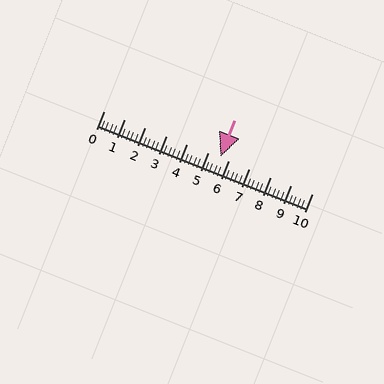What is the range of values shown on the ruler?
The ruler shows values from 0 to 10.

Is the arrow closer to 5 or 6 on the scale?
The arrow is closer to 6.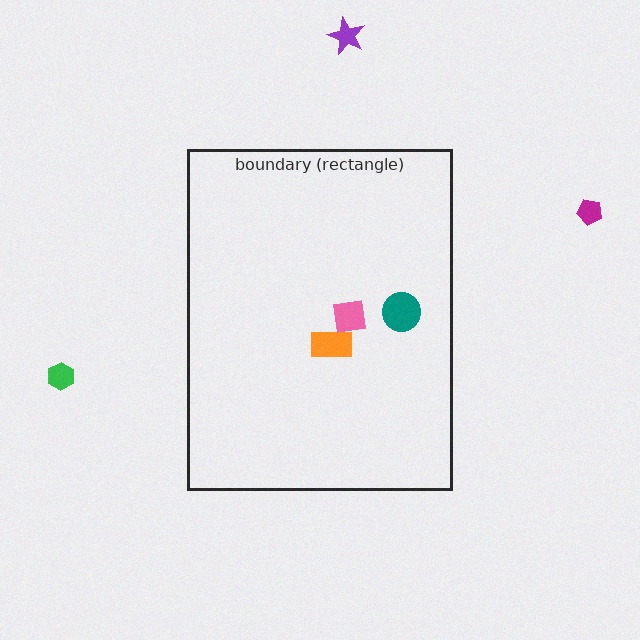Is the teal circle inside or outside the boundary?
Inside.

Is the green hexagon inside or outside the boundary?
Outside.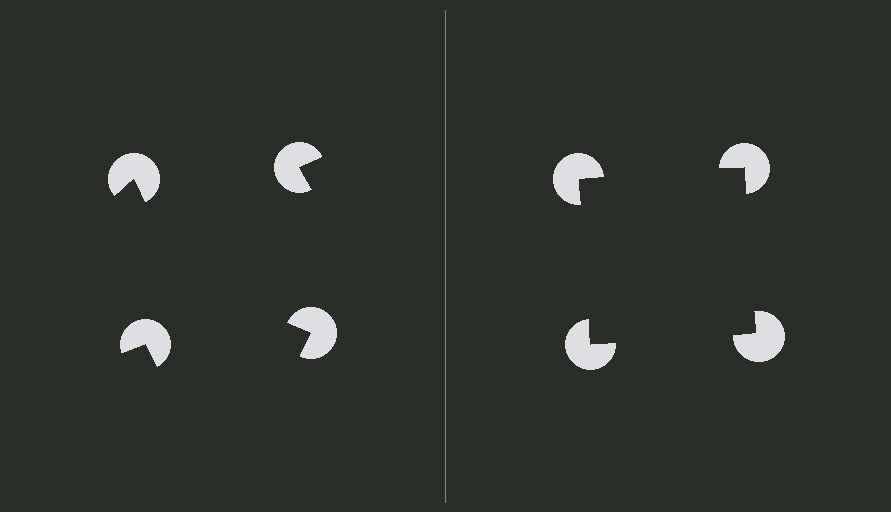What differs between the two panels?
The pac-man discs are positioned identically on both sides; only the wedge orientations differ. On the right they align to a square; on the left they are misaligned.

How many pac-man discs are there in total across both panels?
8 — 4 on each side.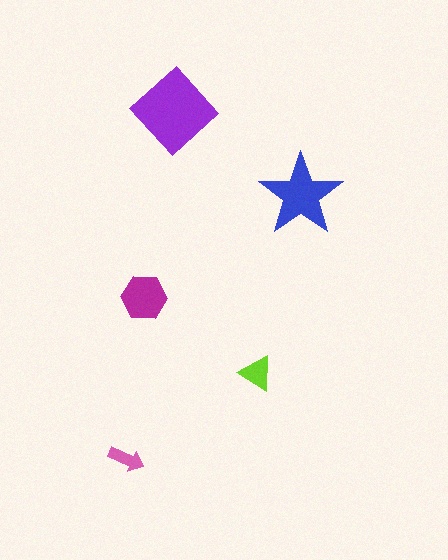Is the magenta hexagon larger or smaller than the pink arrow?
Larger.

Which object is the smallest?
The pink arrow.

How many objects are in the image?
There are 5 objects in the image.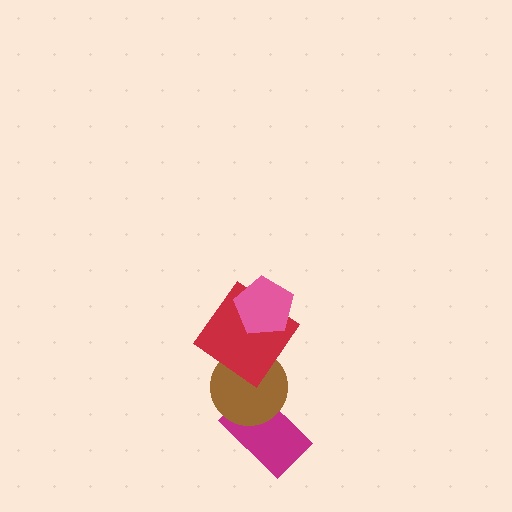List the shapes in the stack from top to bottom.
From top to bottom: the pink pentagon, the red diamond, the brown circle, the magenta rectangle.